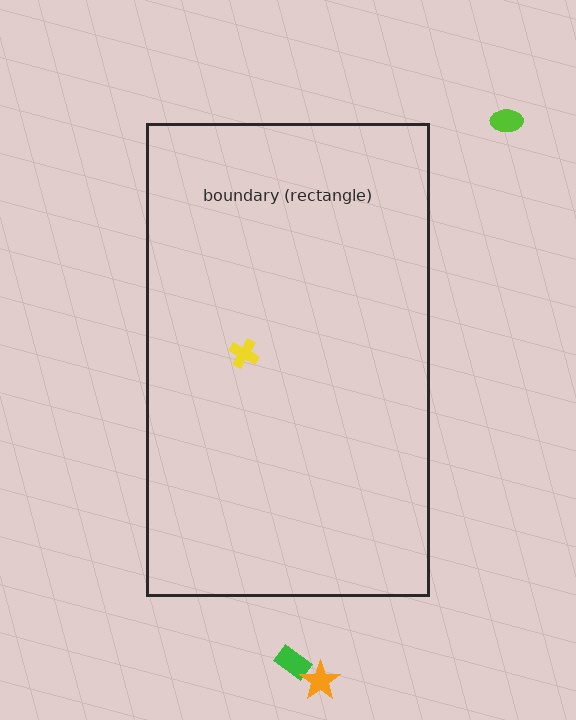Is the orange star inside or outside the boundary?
Outside.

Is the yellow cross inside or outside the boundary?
Inside.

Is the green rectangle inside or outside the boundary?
Outside.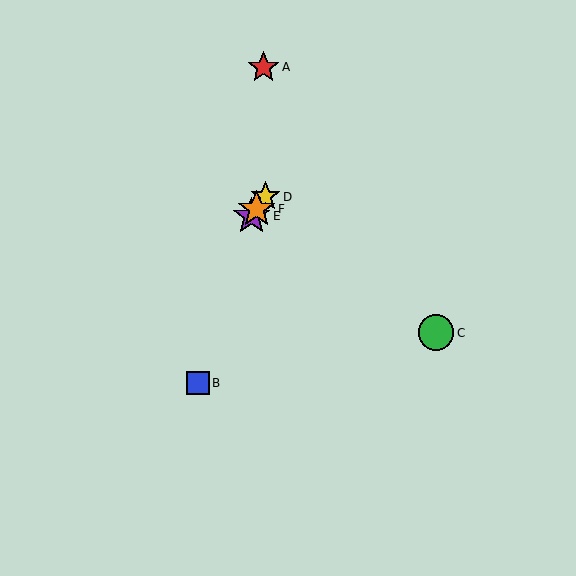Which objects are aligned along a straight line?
Objects D, E, F are aligned along a straight line.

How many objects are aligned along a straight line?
3 objects (D, E, F) are aligned along a straight line.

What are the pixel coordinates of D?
Object D is at (265, 197).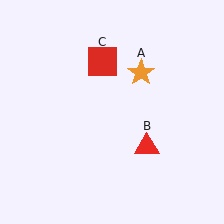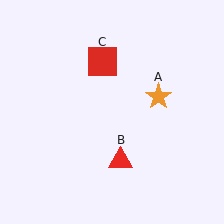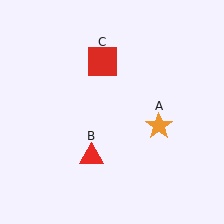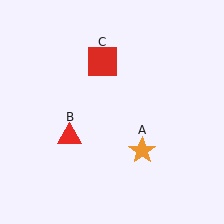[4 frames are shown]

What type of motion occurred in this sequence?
The orange star (object A), red triangle (object B) rotated clockwise around the center of the scene.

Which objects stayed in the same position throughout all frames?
Red square (object C) remained stationary.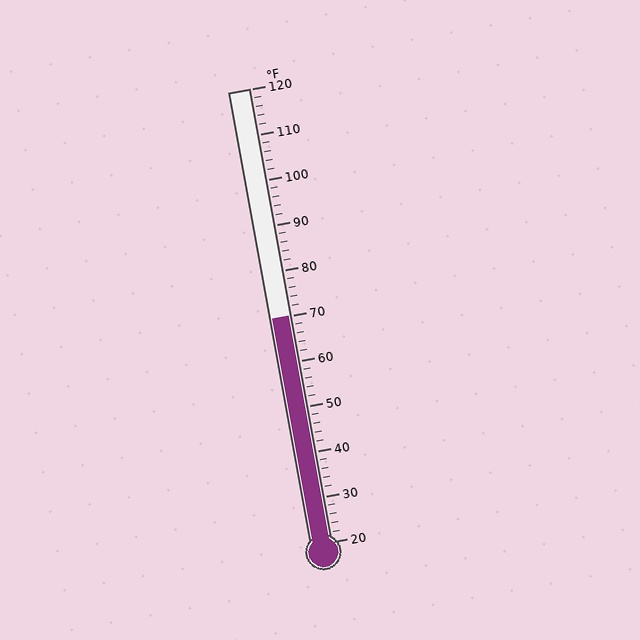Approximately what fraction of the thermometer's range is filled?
The thermometer is filled to approximately 50% of its range.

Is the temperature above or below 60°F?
The temperature is above 60°F.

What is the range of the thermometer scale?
The thermometer scale ranges from 20°F to 120°F.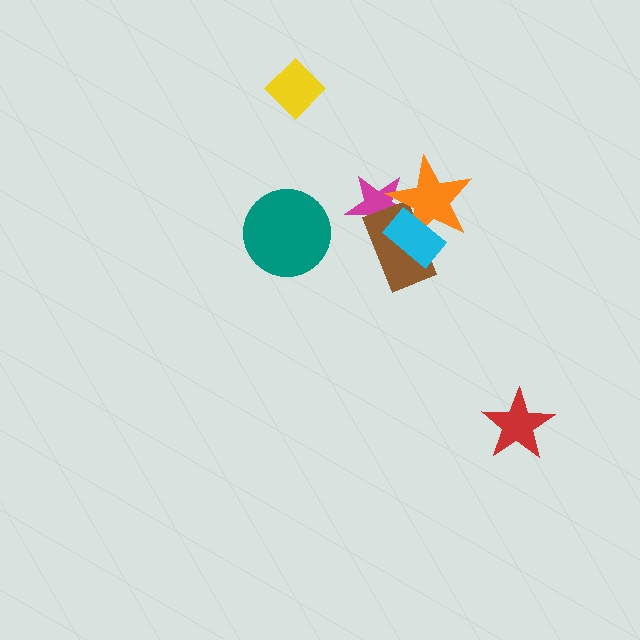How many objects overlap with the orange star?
3 objects overlap with the orange star.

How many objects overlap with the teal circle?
0 objects overlap with the teal circle.